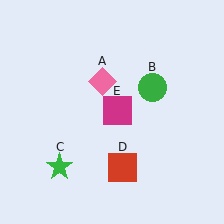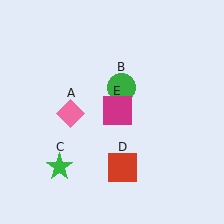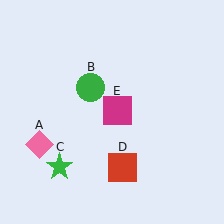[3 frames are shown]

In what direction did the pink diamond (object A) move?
The pink diamond (object A) moved down and to the left.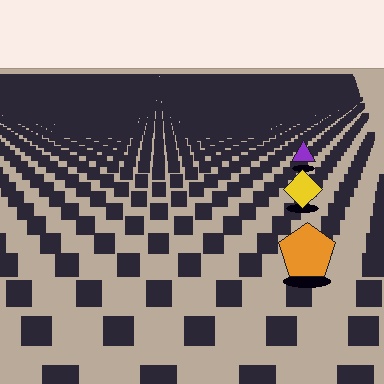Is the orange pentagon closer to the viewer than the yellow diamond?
Yes. The orange pentagon is closer — you can tell from the texture gradient: the ground texture is coarser near it.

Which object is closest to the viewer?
The orange pentagon is closest. The texture marks near it are larger and more spread out.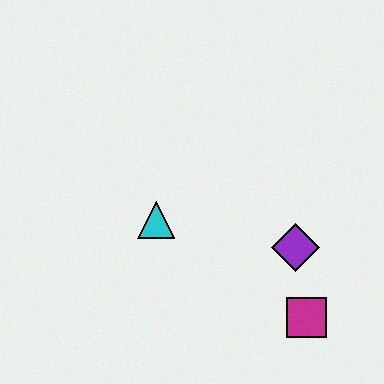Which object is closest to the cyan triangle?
The purple diamond is closest to the cyan triangle.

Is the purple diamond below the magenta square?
No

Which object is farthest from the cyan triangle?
The magenta square is farthest from the cyan triangle.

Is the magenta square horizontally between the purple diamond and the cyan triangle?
No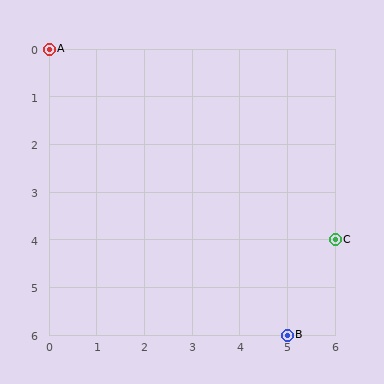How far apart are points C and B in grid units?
Points C and B are 1 column and 2 rows apart (about 2.2 grid units diagonally).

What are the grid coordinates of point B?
Point B is at grid coordinates (5, 6).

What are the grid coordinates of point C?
Point C is at grid coordinates (6, 4).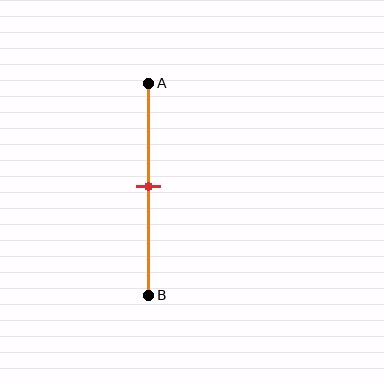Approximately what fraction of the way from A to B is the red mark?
The red mark is approximately 50% of the way from A to B.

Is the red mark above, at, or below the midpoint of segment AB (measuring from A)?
The red mark is approximately at the midpoint of segment AB.